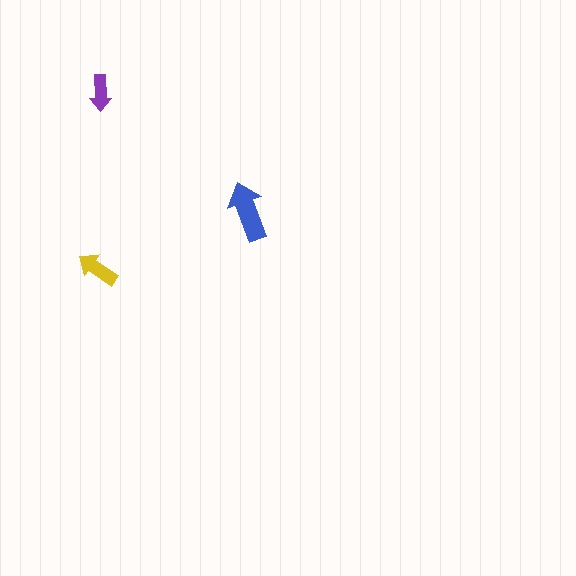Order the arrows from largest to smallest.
the blue one, the yellow one, the purple one.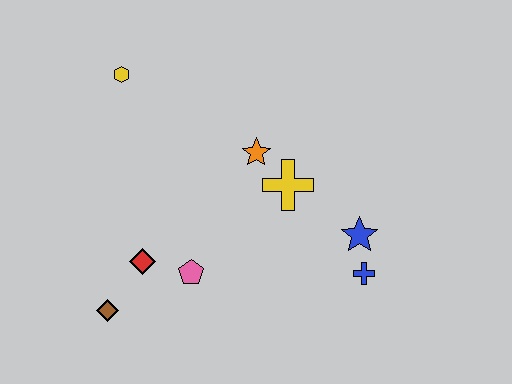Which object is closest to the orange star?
The yellow cross is closest to the orange star.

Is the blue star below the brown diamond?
No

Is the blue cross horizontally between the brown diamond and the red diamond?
No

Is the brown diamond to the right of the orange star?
No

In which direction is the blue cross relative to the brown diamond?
The blue cross is to the right of the brown diamond.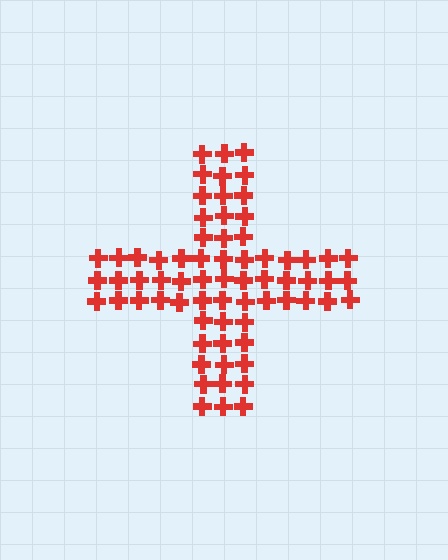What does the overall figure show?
The overall figure shows a cross.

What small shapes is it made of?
It is made of small crosses.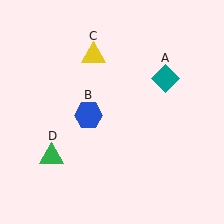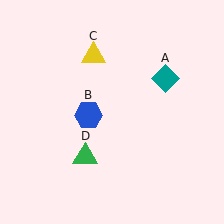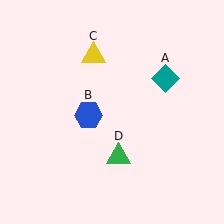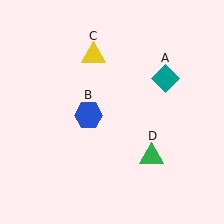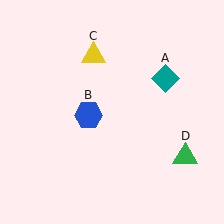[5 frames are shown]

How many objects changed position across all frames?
1 object changed position: green triangle (object D).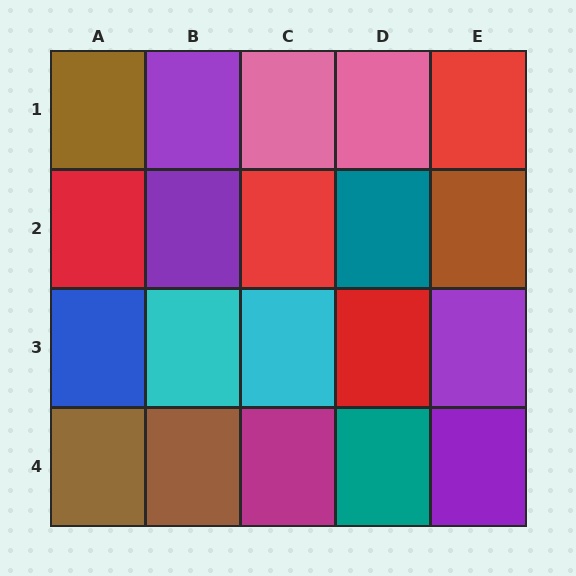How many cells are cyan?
2 cells are cyan.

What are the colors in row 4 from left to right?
Brown, brown, magenta, teal, purple.